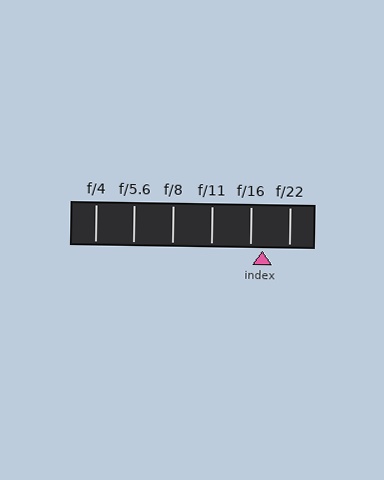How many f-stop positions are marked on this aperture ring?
There are 6 f-stop positions marked.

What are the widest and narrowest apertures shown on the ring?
The widest aperture shown is f/4 and the narrowest is f/22.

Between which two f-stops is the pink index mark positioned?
The index mark is between f/16 and f/22.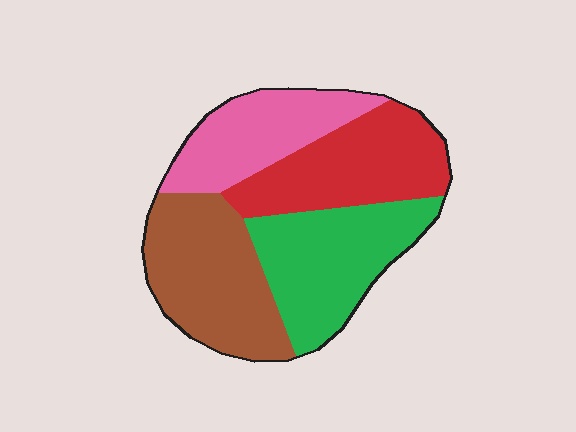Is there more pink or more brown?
Brown.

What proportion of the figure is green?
Green takes up about one quarter (1/4) of the figure.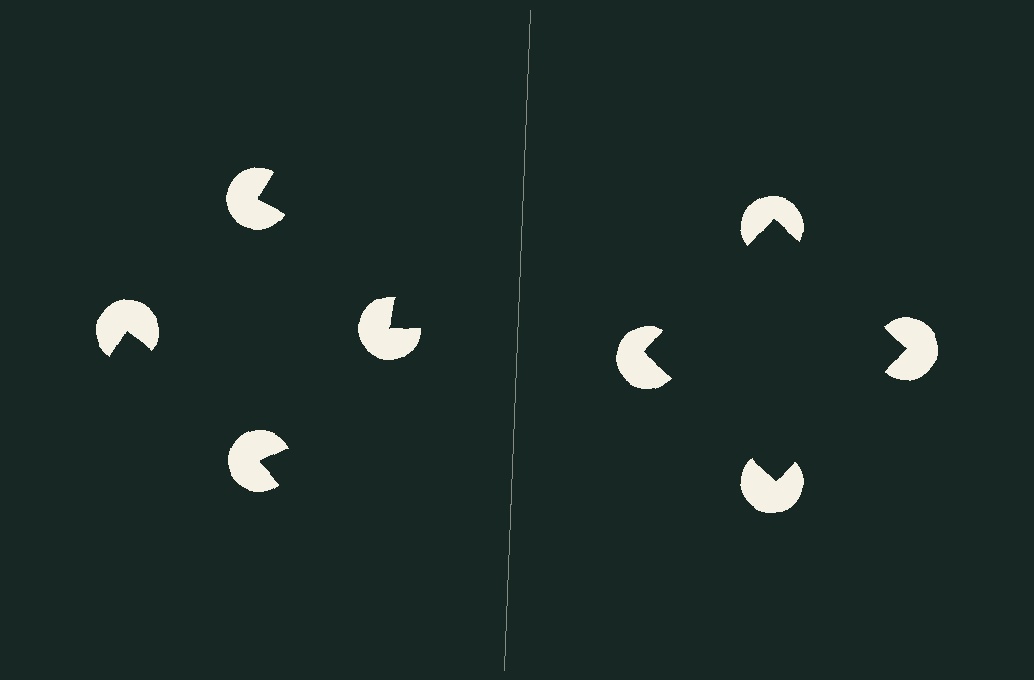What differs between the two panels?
The pac-man discs are positioned identically on both sides; only the wedge orientations differ. On the right they align to a square; on the left they are misaligned.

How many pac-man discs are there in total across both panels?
8 — 4 on each side.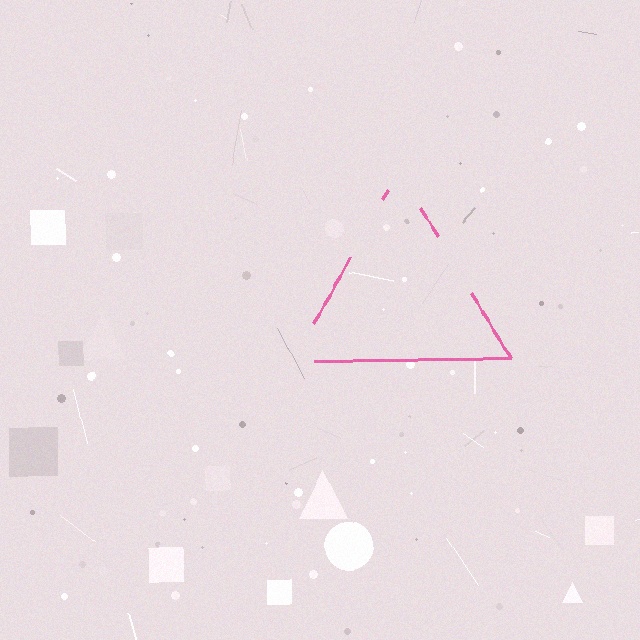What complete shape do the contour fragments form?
The contour fragments form a triangle.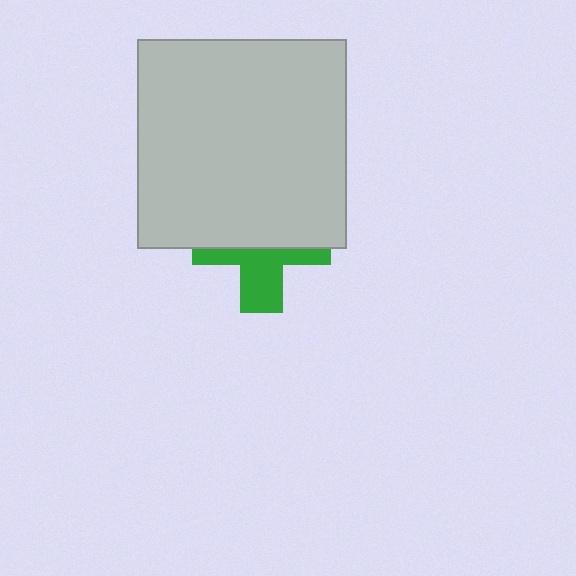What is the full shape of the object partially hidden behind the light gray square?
The partially hidden object is a green cross.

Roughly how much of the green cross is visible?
A small part of it is visible (roughly 42%).